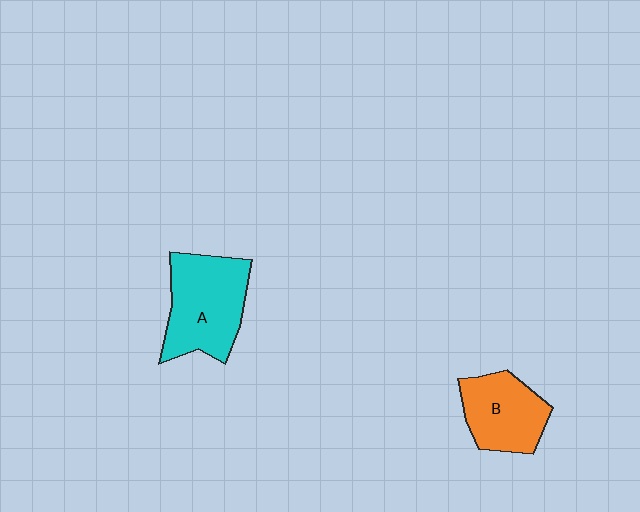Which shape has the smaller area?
Shape B (orange).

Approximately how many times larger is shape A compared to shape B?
Approximately 1.3 times.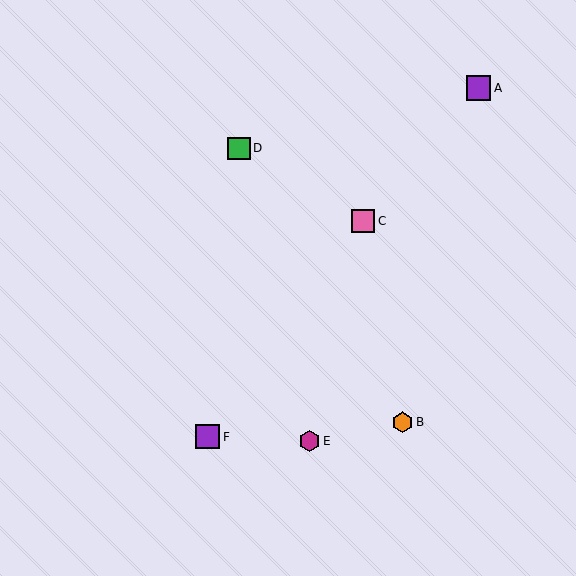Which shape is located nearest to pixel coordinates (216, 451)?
The purple square (labeled F) at (208, 437) is nearest to that location.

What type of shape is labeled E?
Shape E is a magenta hexagon.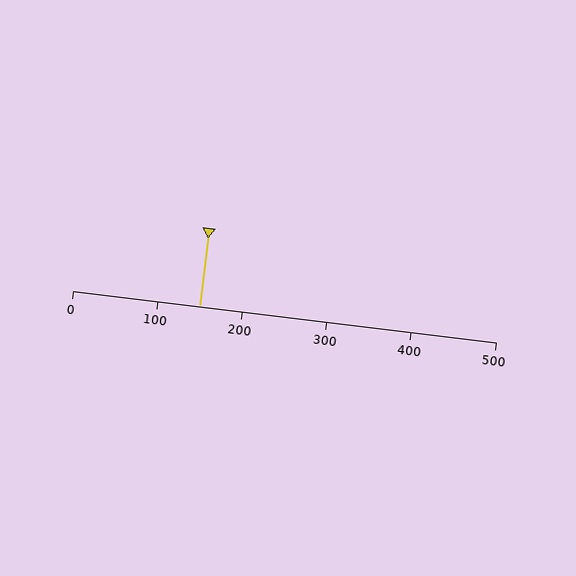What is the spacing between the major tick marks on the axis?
The major ticks are spaced 100 apart.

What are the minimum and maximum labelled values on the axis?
The axis runs from 0 to 500.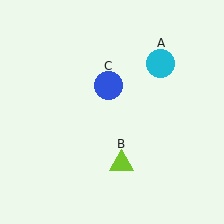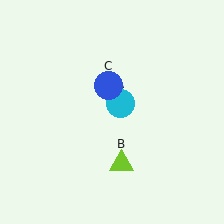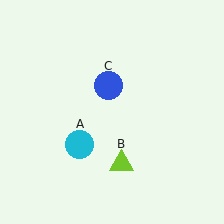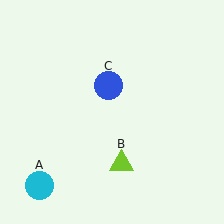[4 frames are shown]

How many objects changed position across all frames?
1 object changed position: cyan circle (object A).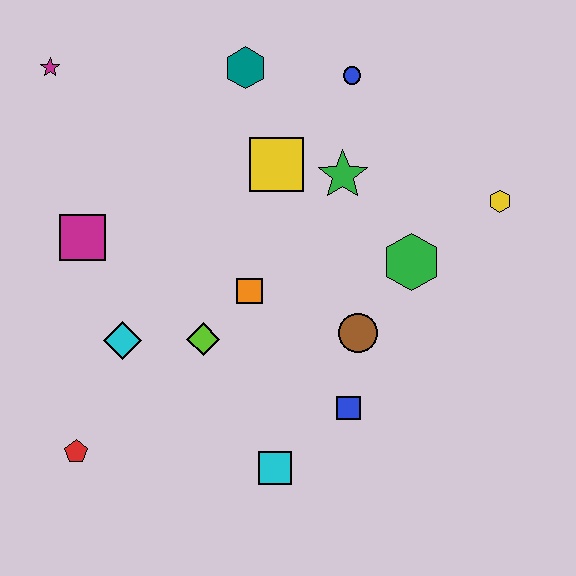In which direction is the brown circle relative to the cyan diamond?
The brown circle is to the right of the cyan diamond.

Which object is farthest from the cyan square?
The magenta star is farthest from the cyan square.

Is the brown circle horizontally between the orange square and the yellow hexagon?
Yes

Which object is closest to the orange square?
The lime diamond is closest to the orange square.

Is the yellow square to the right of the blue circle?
No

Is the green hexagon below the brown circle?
No